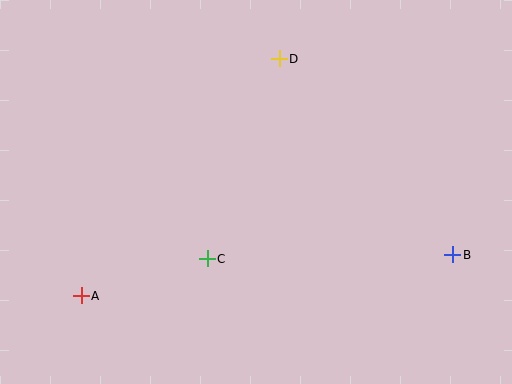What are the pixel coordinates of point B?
Point B is at (453, 255).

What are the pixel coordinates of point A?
Point A is at (81, 296).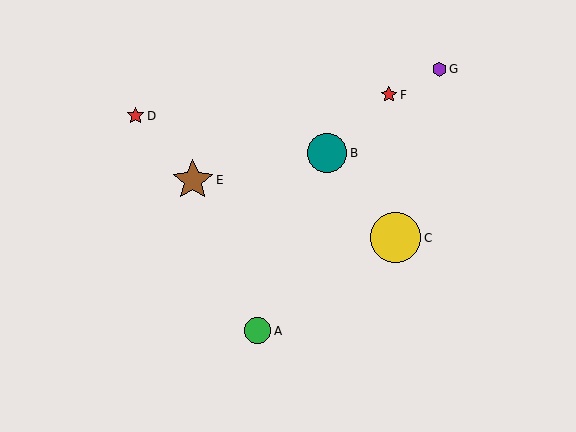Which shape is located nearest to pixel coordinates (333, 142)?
The teal circle (labeled B) at (327, 153) is nearest to that location.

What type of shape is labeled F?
Shape F is a red star.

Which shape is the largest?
The yellow circle (labeled C) is the largest.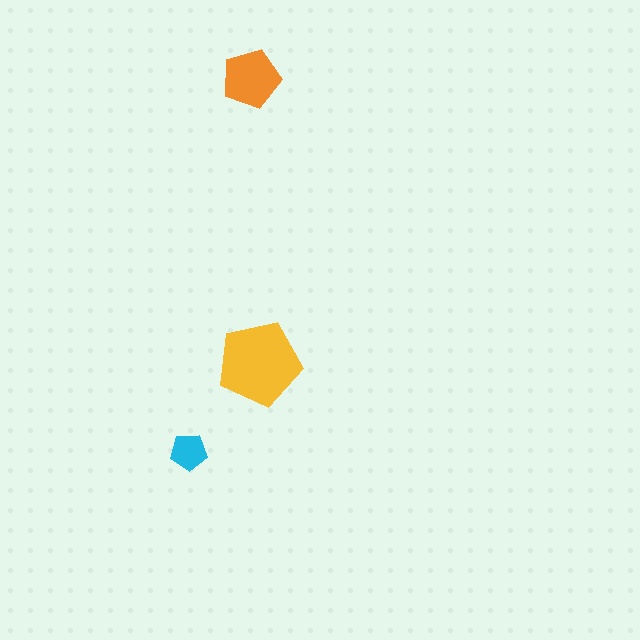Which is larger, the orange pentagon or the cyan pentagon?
The orange one.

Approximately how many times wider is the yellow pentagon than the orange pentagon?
About 1.5 times wider.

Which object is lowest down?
The cyan pentagon is bottommost.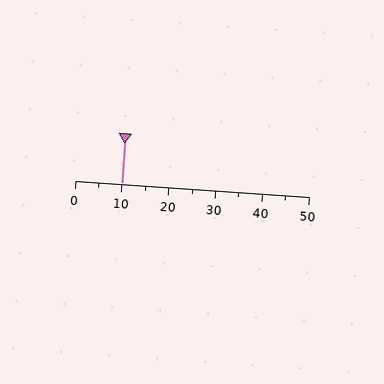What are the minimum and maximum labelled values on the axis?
The axis runs from 0 to 50.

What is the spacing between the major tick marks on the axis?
The major ticks are spaced 10 apart.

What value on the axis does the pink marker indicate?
The marker indicates approximately 10.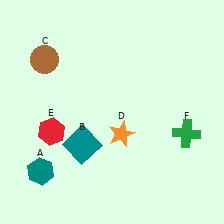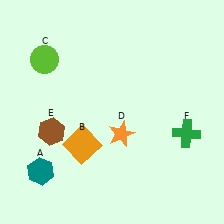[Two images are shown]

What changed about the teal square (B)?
In Image 1, B is teal. In Image 2, it changed to orange.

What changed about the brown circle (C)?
In Image 1, C is brown. In Image 2, it changed to lime.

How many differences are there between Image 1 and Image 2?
There are 3 differences between the two images.